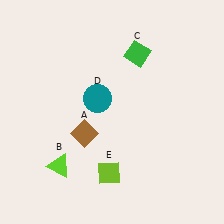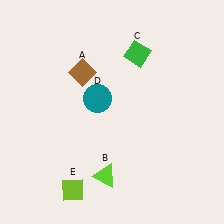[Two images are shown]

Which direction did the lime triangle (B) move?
The lime triangle (B) moved right.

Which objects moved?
The objects that moved are: the brown diamond (A), the lime triangle (B), the lime diamond (E).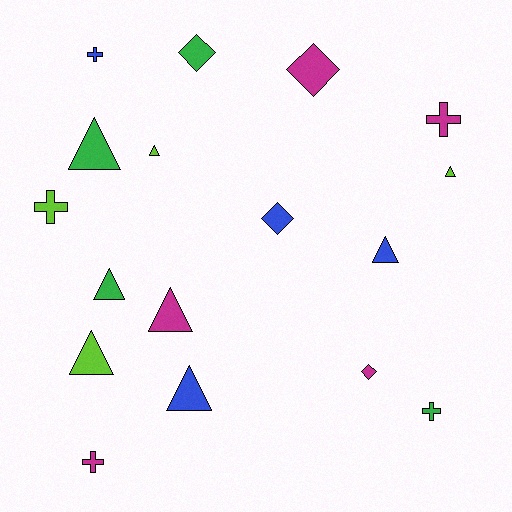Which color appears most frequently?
Magenta, with 5 objects.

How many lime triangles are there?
There are 3 lime triangles.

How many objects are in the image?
There are 17 objects.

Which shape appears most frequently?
Triangle, with 8 objects.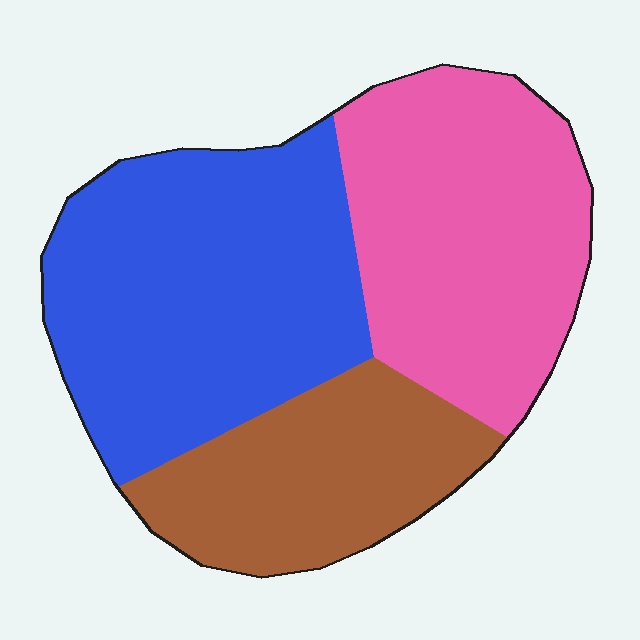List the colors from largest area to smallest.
From largest to smallest: blue, pink, brown.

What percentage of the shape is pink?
Pink covers about 35% of the shape.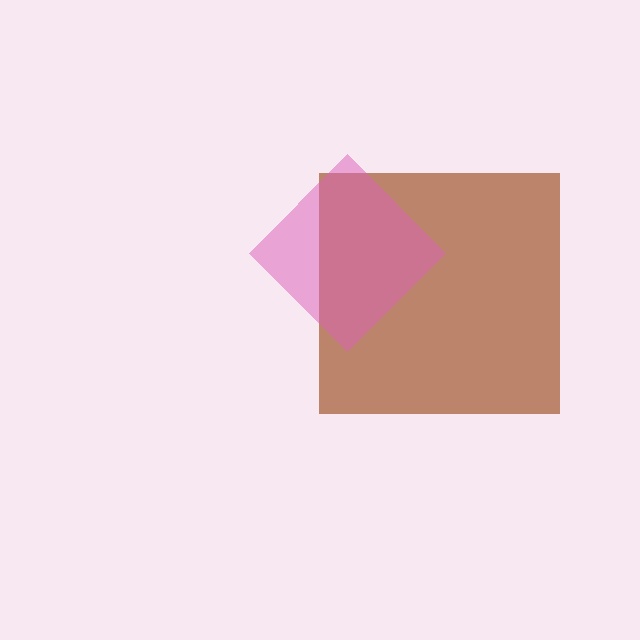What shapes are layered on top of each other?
The layered shapes are: a brown square, a pink diamond.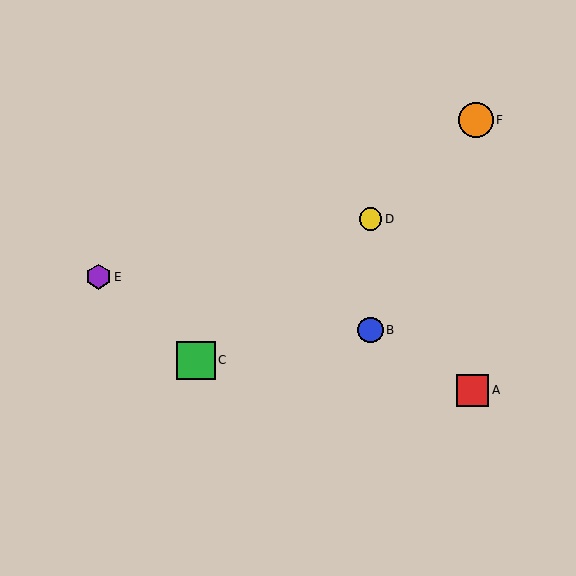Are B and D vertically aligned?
Yes, both are at x≈370.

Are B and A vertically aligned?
No, B is at x≈370 and A is at x≈473.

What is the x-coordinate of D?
Object D is at x≈370.